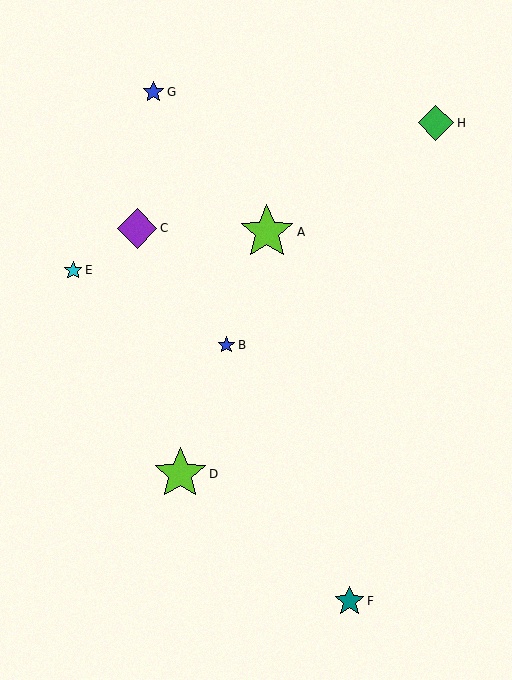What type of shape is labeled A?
Shape A is a lime star.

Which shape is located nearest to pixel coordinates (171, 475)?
The lime star (labeled D) at (180, 474) is nearest to that location.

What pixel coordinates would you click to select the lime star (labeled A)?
Click at (267, 232) to select the lime star A.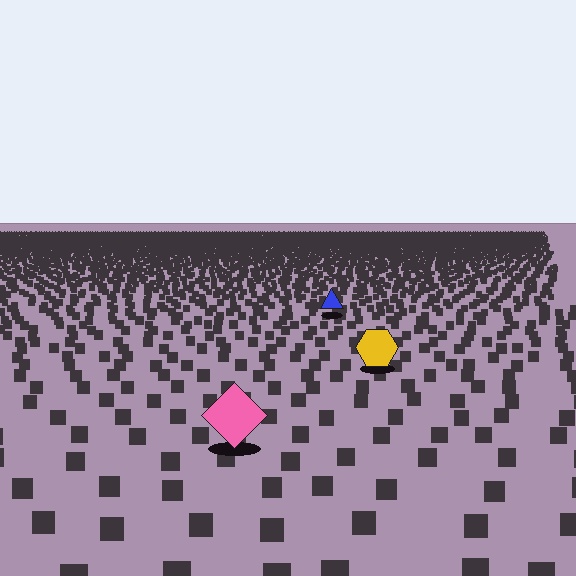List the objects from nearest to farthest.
From nearest to farthest: the pink diamond, the yellow hexagon, the blue triangle.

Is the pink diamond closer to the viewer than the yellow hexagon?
Yes. The pink diamond is closer — you can tell from the texture gradient: the ground texture is coarser near it.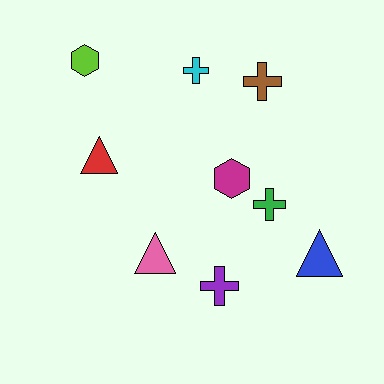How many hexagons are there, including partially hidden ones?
There are 2 hexagons.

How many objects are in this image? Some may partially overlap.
There are 9 objects.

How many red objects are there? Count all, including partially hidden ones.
There is 1 red object.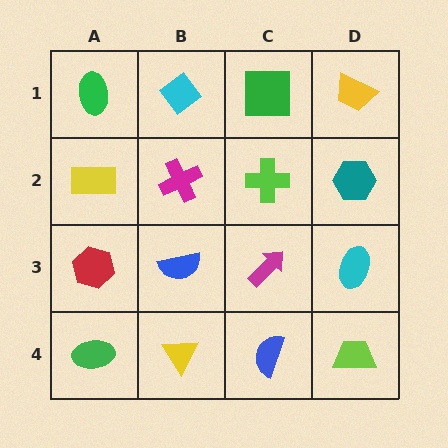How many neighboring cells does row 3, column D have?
3.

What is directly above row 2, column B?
A cyan diamond.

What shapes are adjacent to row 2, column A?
A green ellipse (row 1, column A), a red hexagon (row 3, column A), a magenta cross (row 2, column B).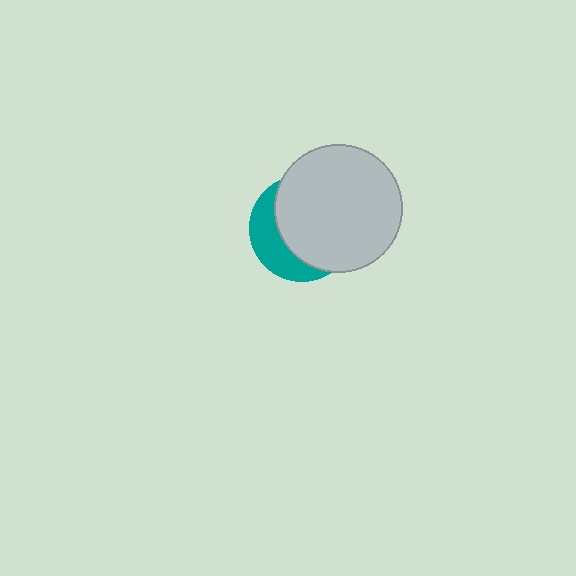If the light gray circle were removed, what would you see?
You would see the complete teal circle.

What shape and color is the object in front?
The object in front is a light gray circle.